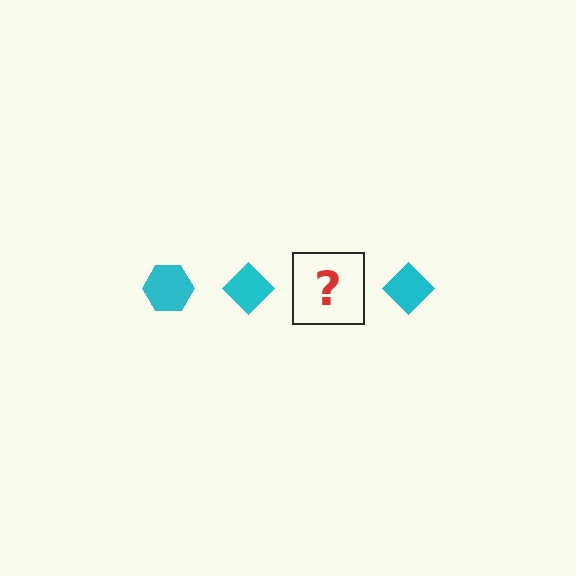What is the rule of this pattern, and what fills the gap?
The rule is that the pattern cycles through hexagon, diamond shapes in cyan. The gap should be filled with a cyan hexagon.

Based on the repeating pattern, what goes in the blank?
The blank should be a cyan hexagon.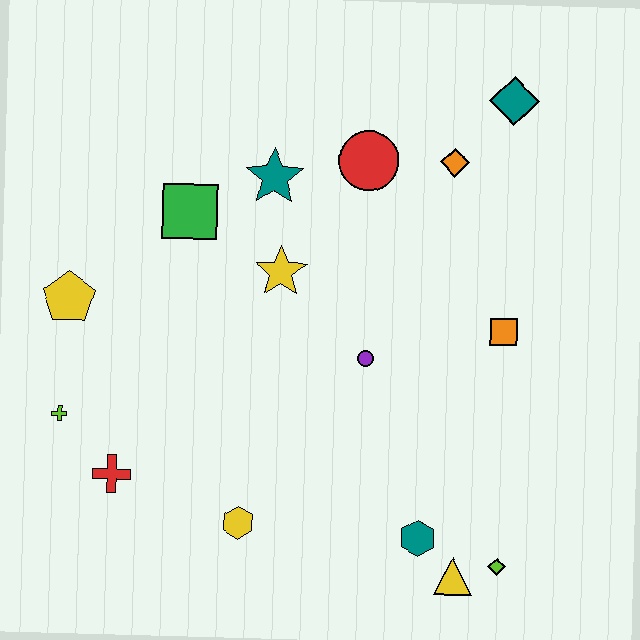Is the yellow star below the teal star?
Yes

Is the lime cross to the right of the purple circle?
No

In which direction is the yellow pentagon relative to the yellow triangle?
The yellow pentagon is to the left of the yellow triangle.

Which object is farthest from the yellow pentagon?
The lime diamond is farthest from the yellow pentagon.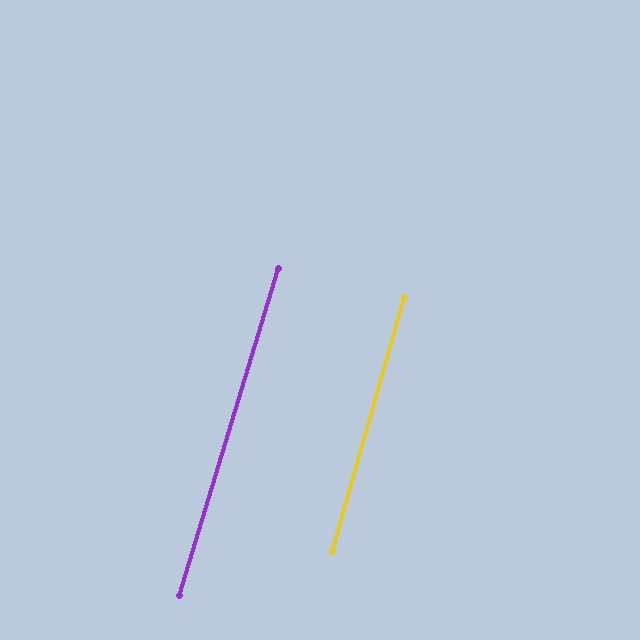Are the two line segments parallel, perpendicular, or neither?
Parallel — their directions differ by only 1.1°.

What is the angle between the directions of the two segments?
Approximately 1 degree.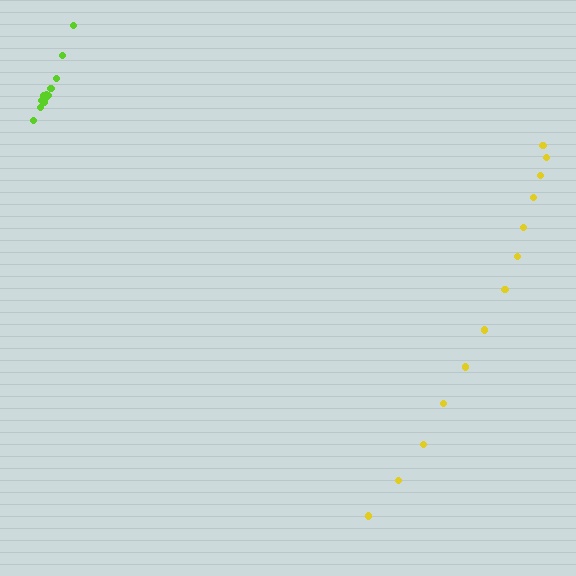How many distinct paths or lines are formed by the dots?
There are 2 distinct paths.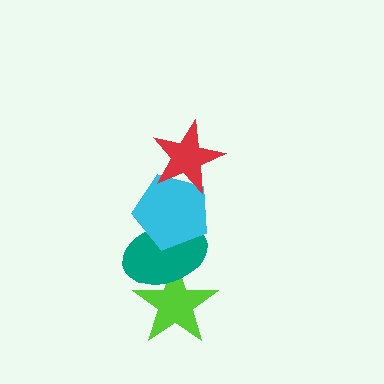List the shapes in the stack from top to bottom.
From top to bottom: the red star, the cyan pentagon, the teal ellipse, the lime star.